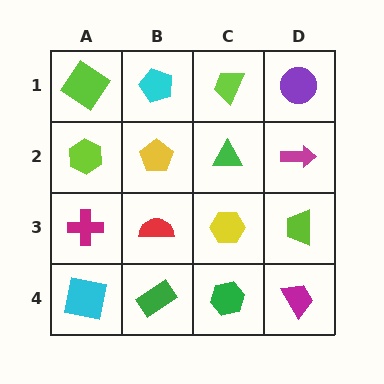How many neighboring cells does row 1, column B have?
3.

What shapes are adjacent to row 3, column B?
A yellow pentagon (row 2, column B), a green rectangle (row 4, column B), a magenta cross (row 3, column A), a yellow hexagon (row 3, column C).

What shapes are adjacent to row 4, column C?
A yellow hexagon (row 3, column C), a green rectangle (row 4, column B), a magenta trapezoid (row 4, column D).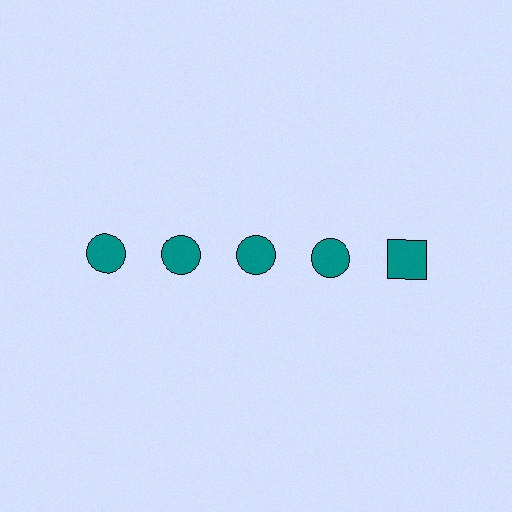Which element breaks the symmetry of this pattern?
The teal square in the top row, rightmost column breaks the symmetry. All other shapes are teal circles.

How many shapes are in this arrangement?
There are 5 shapes arranged in a grid pattern.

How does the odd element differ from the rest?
It has a different shape: square instead of circle.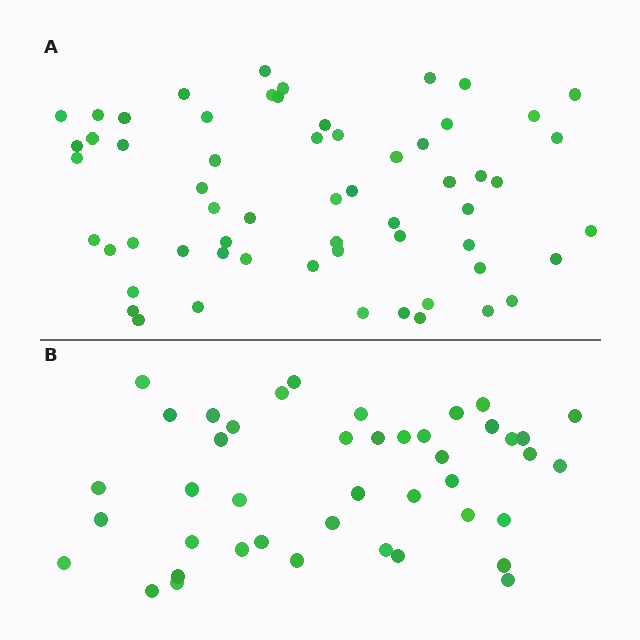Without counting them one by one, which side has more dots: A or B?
Region A (the top region) has more dots.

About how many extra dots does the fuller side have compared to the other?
Region A has approximately 15 more dots than region B.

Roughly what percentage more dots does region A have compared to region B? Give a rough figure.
About 40% more.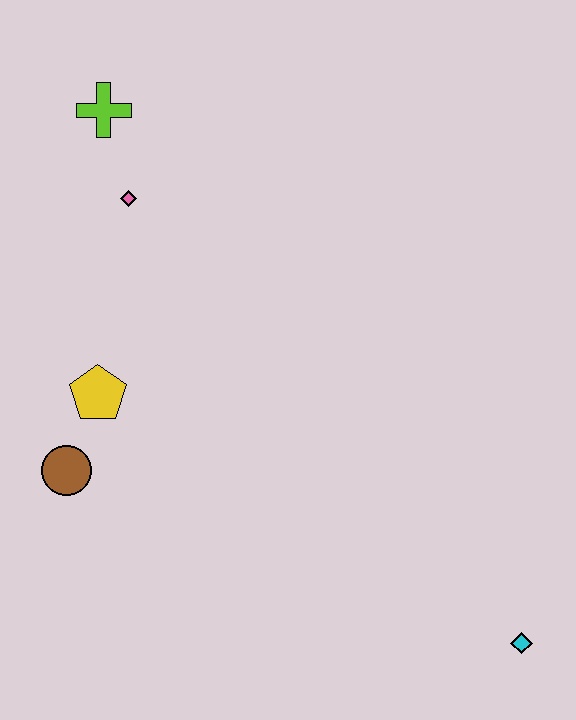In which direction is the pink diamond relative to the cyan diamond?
The pink diamond is above the cyan diamond.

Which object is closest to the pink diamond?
The lime cross is closest to the pink diamond.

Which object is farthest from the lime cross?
The cyan diamond is farthest from the lime cross.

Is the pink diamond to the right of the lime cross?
Yes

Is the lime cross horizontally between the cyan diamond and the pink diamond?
No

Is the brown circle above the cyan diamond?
Yes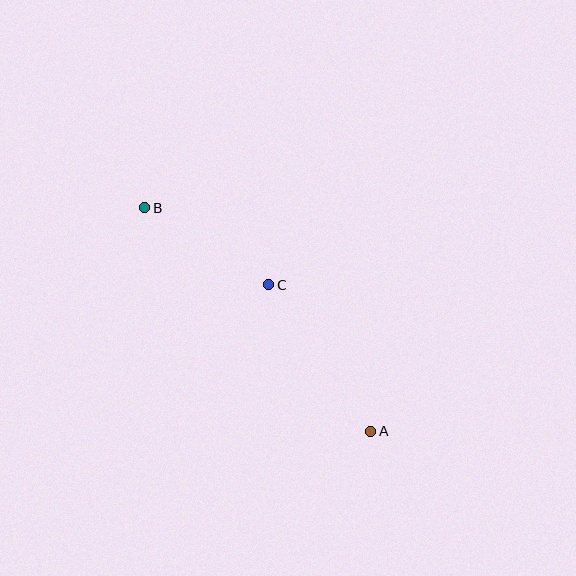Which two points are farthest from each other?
Points A and B are farthest from each other.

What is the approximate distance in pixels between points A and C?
The distance between A and C is approximately 179 pixels.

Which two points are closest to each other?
Points B and C are closest to each other.